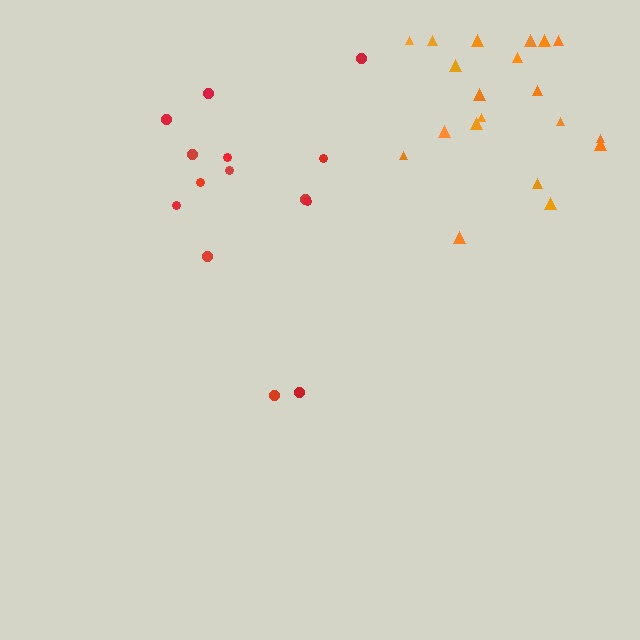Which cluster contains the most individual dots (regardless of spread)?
Orange (20).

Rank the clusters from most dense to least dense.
orange, red.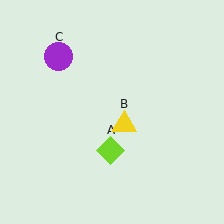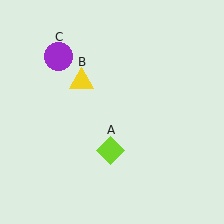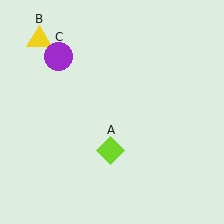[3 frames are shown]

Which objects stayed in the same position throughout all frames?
Lime diamond (object A) and purple circle (object C) remained stationary.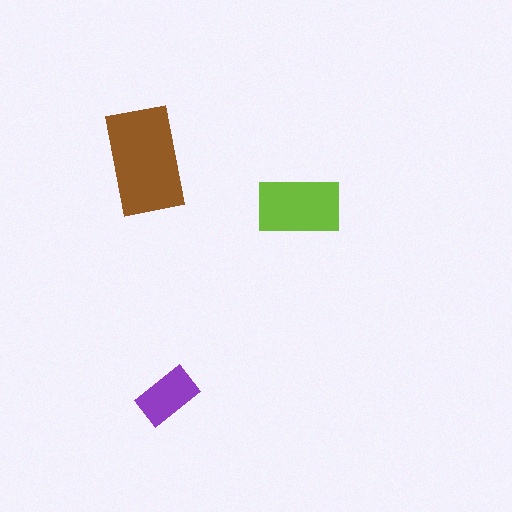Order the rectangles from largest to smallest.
the brown one, the lime one, the purple one.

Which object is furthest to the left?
The brown rectangle is leftmost.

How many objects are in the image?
There are 3 objects in the image.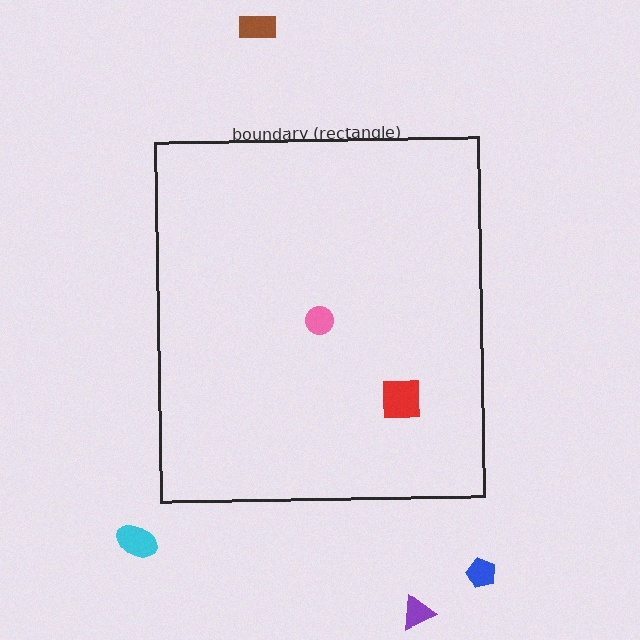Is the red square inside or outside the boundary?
Inside.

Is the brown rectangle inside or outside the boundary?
Outside.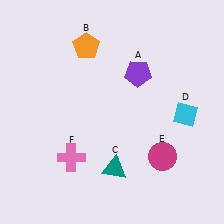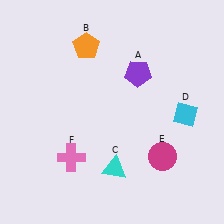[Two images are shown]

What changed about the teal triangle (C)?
In Image 1, C is teal. In Image 2, it changed to cyan.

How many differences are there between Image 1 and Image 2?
There is 1 difference between the two images.